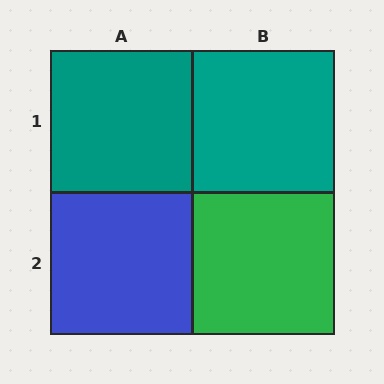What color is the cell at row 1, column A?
Teal.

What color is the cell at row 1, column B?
Teal.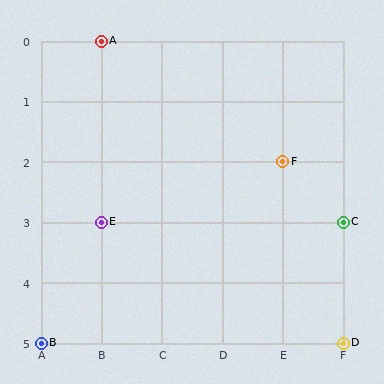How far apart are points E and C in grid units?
Points E and C are 4 columns apart.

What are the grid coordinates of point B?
Point B is at grid coordinates (A, 5).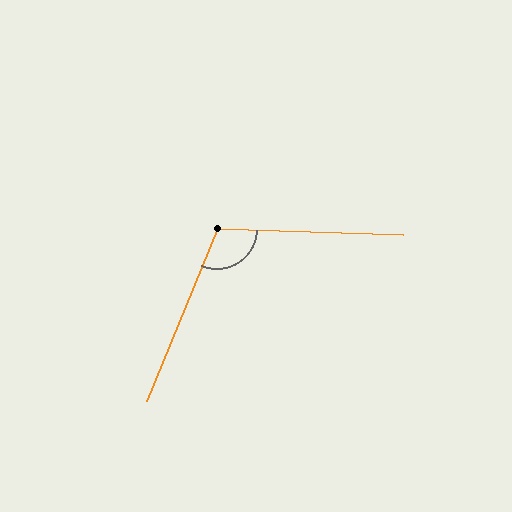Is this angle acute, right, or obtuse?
It is obtuse.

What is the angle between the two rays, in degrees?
Approximately 110 degrees.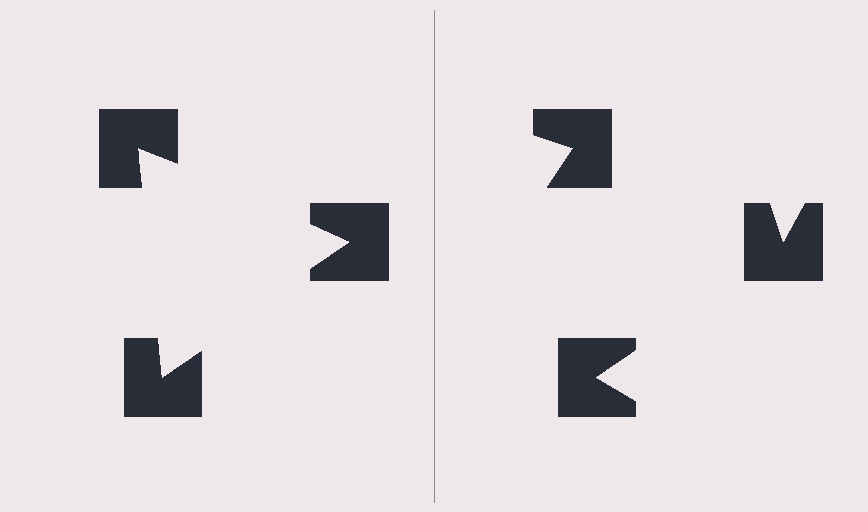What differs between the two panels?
The notched squares are positioned identically on both sides; only the wedge orientations differ. On the left they align to a triangle; on the right they are misaligned.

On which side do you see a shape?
An illusory triangle appears on the left side. On the right side the wedge cuts are rotated, so no coherent shape forms.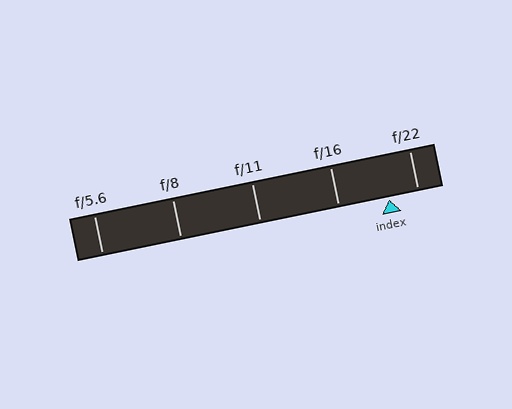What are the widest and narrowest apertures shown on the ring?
The widest aperture shown is f/5.6 and the narrowest is f/22.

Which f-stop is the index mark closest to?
The index mark is closest to f/22.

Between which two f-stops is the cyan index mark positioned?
The index mark is between f/16 and f/22.